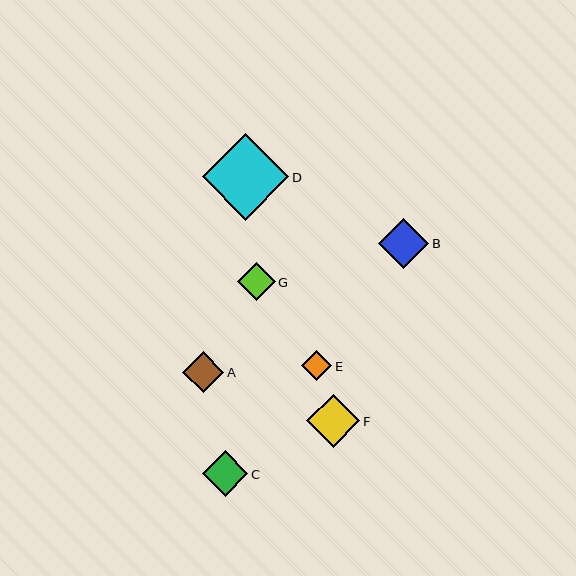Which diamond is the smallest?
Diamond E is the smallest with a size of approximately 30 pixels.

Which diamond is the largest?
Diamond D is the largest with a size of approximately 87 pixels.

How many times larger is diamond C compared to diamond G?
Diamond C is approximately 1.2 times the size of diamond G.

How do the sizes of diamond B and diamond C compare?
Diamond B and diamond C are approximately the same size.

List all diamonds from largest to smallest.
From largest to smallest: D, F, B, C, A, G, E.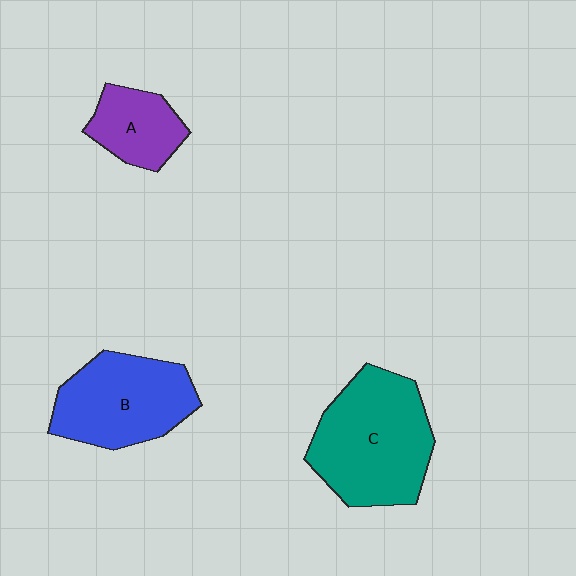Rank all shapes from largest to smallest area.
From largest to smallest: C (teal), B (blue), A (purple).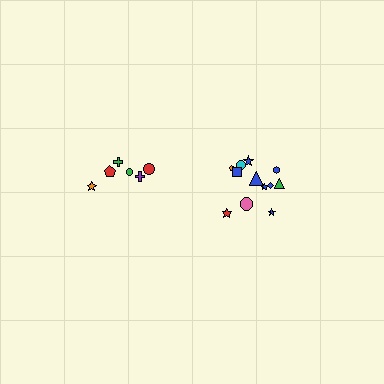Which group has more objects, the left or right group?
The right group.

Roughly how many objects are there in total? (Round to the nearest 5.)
Roughly 20 objects in total.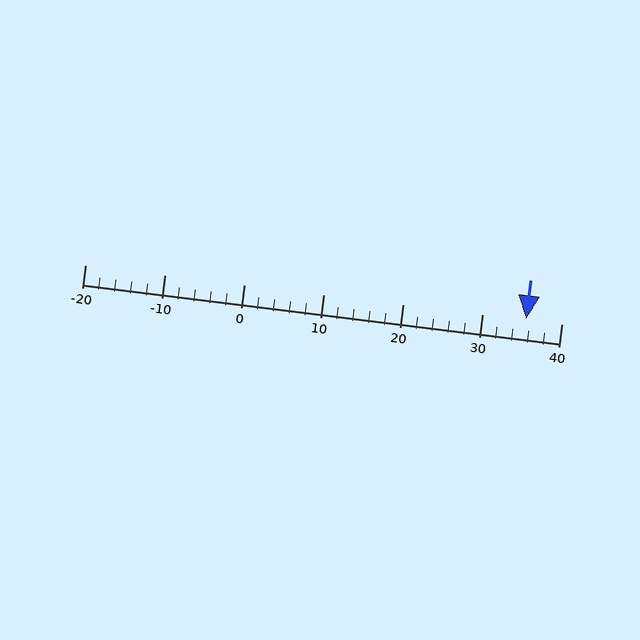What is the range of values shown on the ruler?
The ruler shows values from -20 to 40.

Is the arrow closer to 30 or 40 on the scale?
The arrow is closer to 40.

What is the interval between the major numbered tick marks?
The major tick marks are spaced 10 units apart.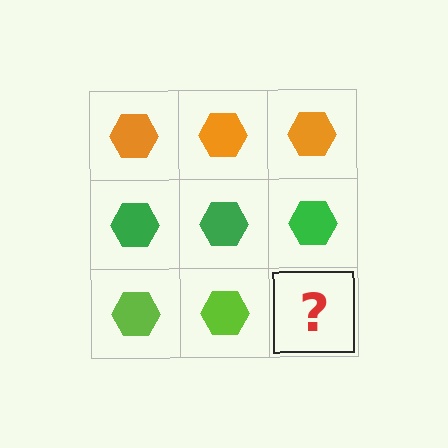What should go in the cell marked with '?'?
The missing cell should contain a lime hexagon.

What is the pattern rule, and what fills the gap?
The rule is that each row has a consistent color. The gap should be filled with a lime hexagon.